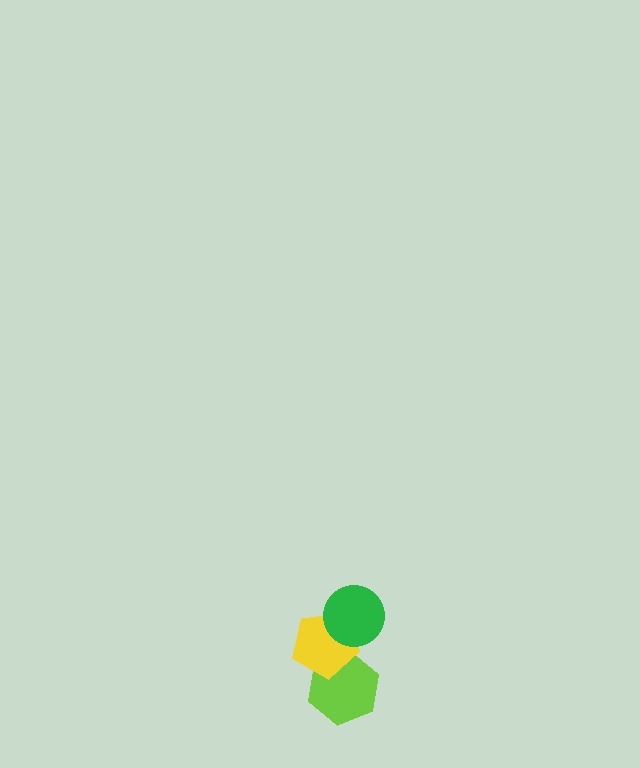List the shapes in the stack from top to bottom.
From top to bottom: the green circle, the yellow pentagon, the lime hexagon.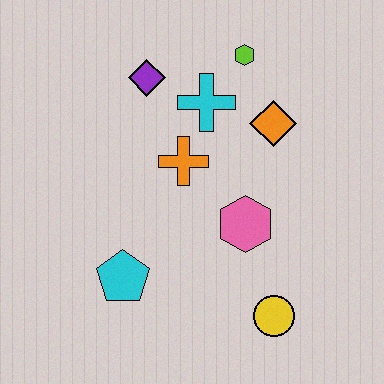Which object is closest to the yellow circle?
The pink hexagon is closest to the yellow circle.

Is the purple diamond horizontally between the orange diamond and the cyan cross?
No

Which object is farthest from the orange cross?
The yellow circle is farthest from the orange cross.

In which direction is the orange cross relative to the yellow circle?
The orange cross is above the yellow circle.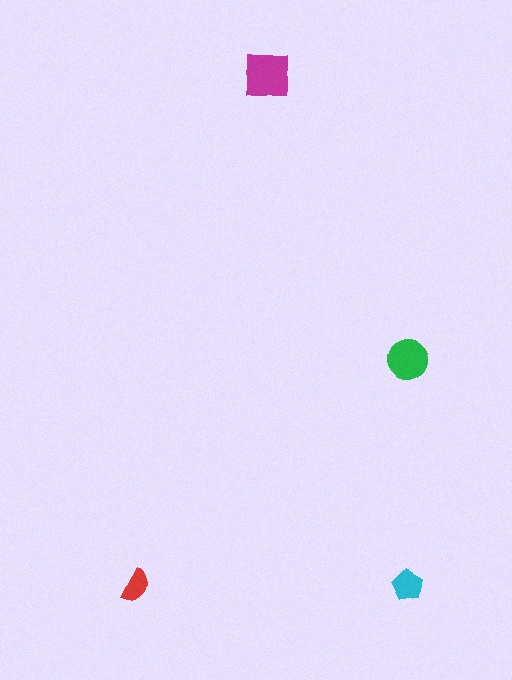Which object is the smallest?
The red semicircle.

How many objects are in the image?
There are 4 objects in the image.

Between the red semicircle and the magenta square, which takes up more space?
The magenta square.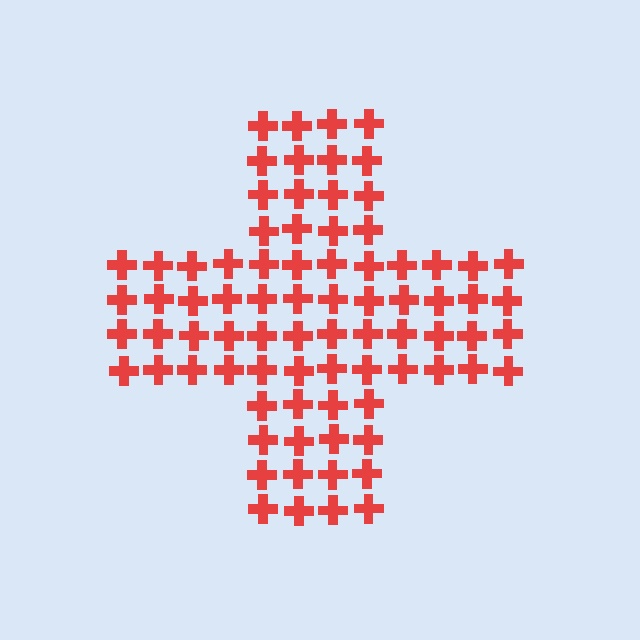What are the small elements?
The small elements are crosses.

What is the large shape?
The large shape is a cross.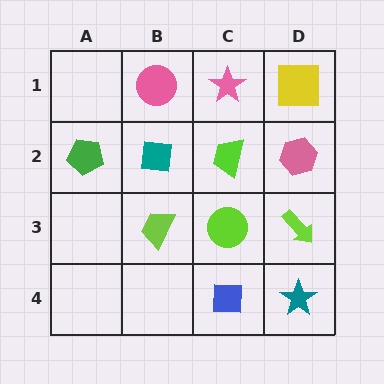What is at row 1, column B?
A pink circle.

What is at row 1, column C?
A pink star.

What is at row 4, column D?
A teal star.